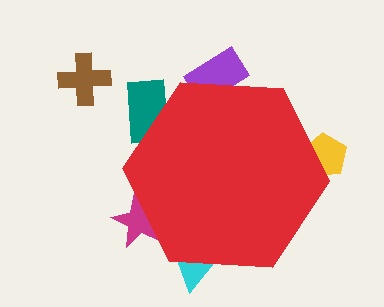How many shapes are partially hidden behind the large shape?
5 shapes are partially hidden.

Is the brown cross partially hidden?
No, the brown cross is fully visible.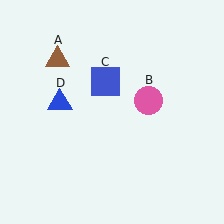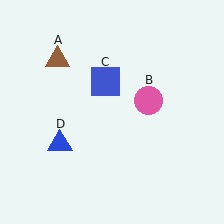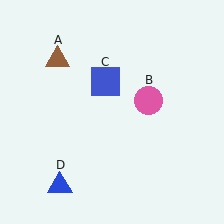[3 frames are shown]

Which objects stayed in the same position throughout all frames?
Brown triangle (object A) and pink circle (object B) and blue square (object C) remained stationary.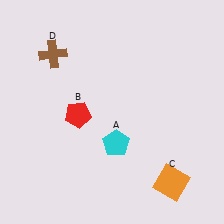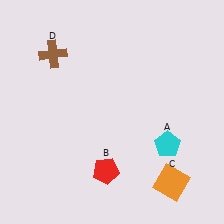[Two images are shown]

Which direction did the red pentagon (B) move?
The red pentagon (B) moved down.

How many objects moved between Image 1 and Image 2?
2 objects moved between the two images.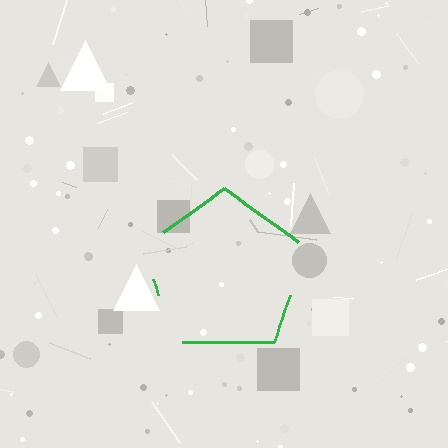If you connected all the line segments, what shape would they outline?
They would outline a pentagon.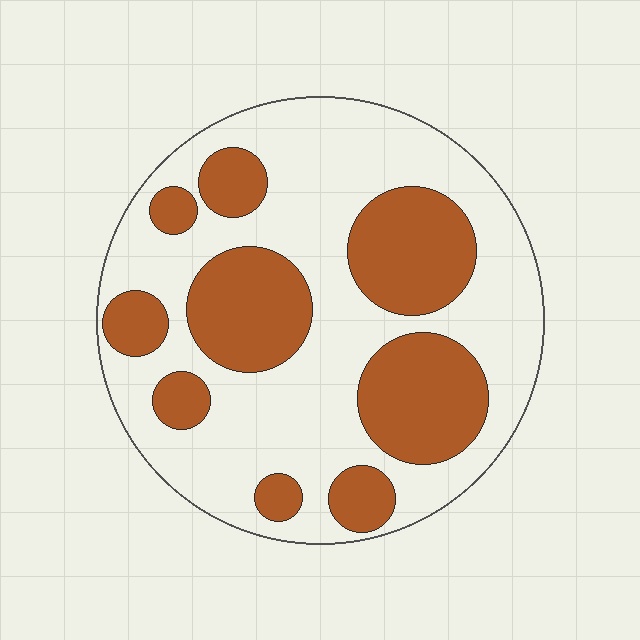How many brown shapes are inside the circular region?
9.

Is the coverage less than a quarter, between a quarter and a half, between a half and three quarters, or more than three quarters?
Between a quarter and a half.